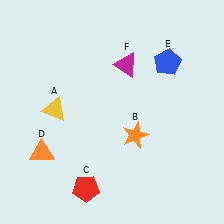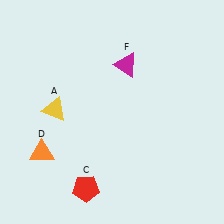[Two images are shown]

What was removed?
The orange star (B), the blue pentagon (E) were removed in Image 2.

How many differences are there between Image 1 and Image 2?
There are 2 differences between the two images.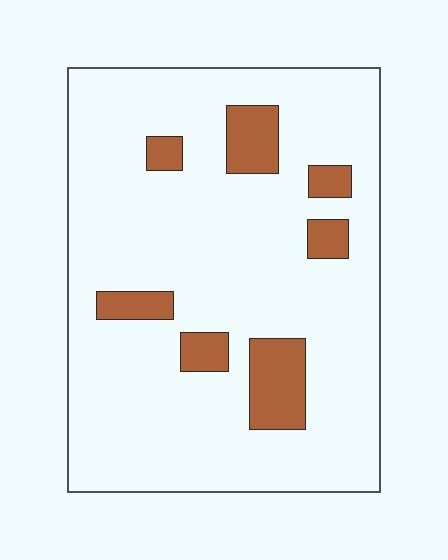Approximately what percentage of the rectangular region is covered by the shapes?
Approximately 15%.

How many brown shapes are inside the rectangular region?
7.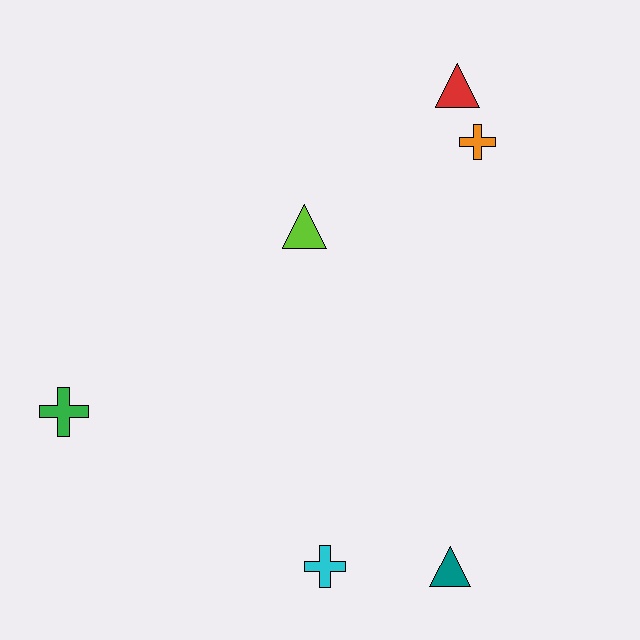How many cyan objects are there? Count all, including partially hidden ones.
There is 1 cyan object.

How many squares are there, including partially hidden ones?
There are no squares.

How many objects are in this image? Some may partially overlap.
There are 6 objects.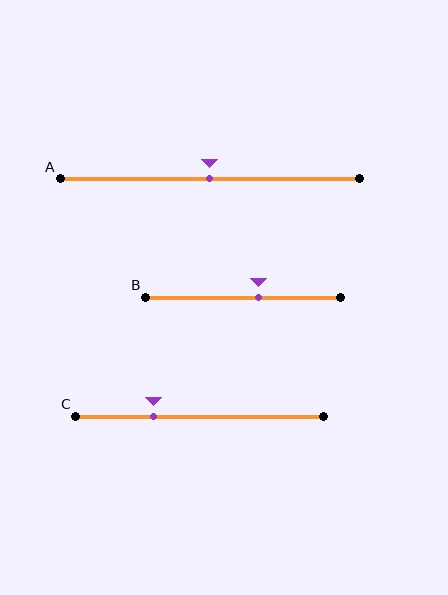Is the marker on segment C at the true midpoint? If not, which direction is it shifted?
No, the marker on segment C is shifted to the left by about 19% of the segment length.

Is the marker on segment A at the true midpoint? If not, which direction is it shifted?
Yes, the marker on segment A is at the true midpoint.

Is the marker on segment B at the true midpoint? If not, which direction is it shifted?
No, the marker on segment B is shifted to the right by about 8% of the segment length.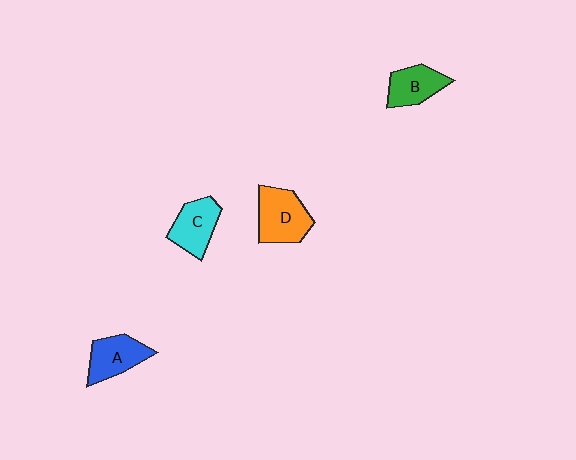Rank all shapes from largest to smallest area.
From largest to smallest: D (orange), A (blue), C (cyan), B (green).